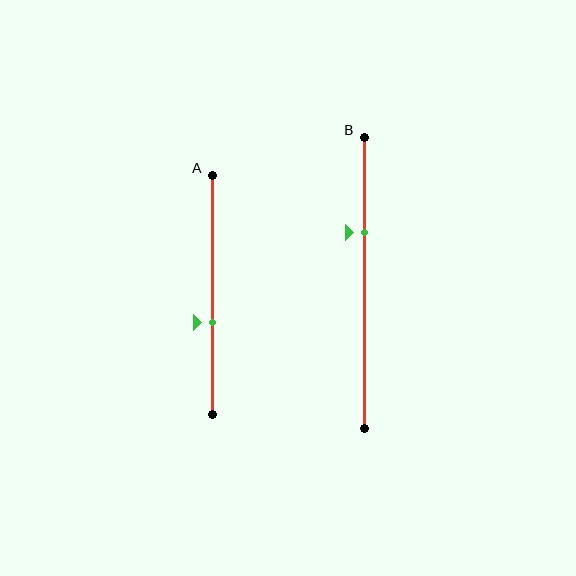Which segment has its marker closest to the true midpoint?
Segment A has its marker closest to the true midpoint.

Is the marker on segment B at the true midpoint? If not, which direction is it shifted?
No, the marker on segment B is shifted upward by about 17% of the segment length.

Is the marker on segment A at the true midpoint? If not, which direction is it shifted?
No, the marker on segment A is shifted downward by about 12% of the segment length.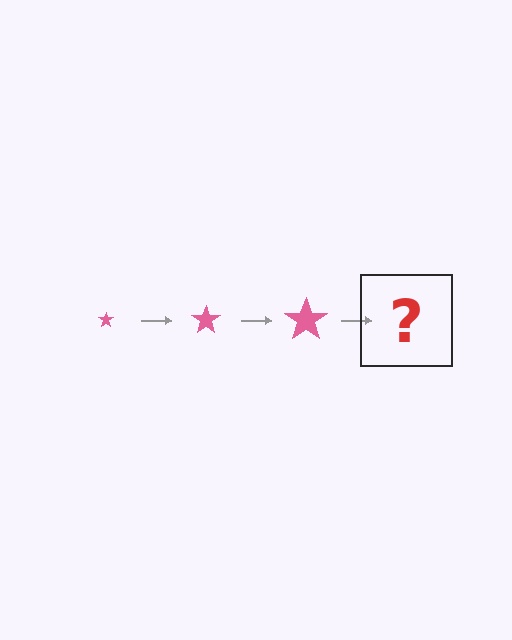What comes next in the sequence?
The next element should be a pink star, larger than the previous one.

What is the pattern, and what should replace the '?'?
The pattern is that the star gets progressively larger each step. The '?' should be a pink star, larger than the previous one.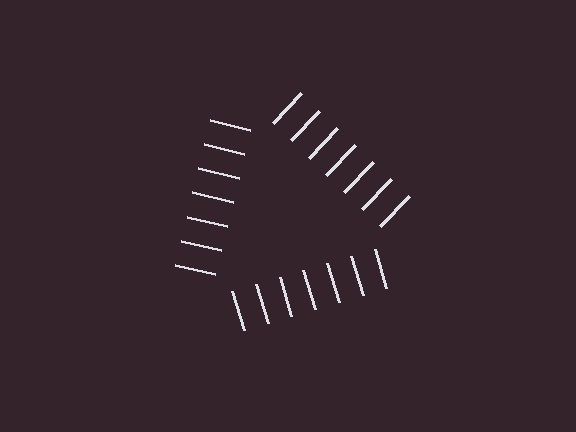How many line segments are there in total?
21 — 7 along each of the 3 edges.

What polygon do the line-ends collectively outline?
An illusory triangle — the line segments terminate on its edges but no continuous stroke is drawn.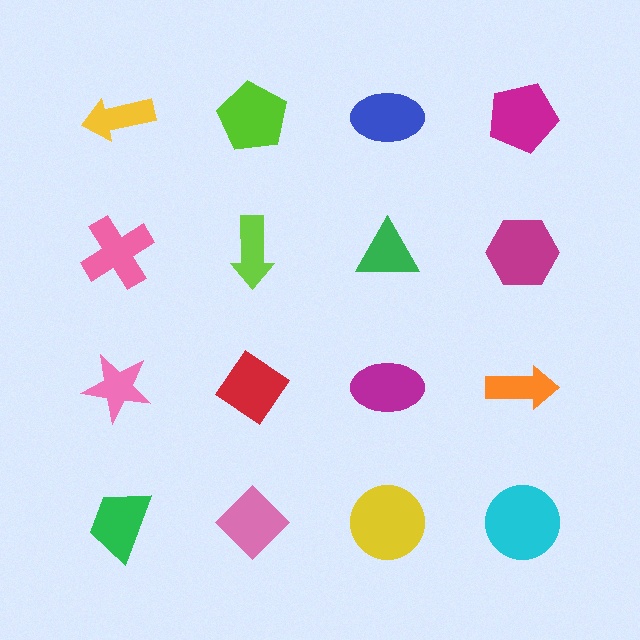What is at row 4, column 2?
A pink diamond.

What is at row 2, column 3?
A green triangle.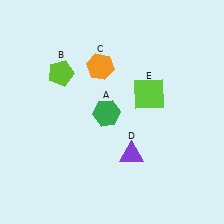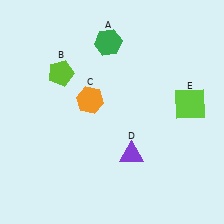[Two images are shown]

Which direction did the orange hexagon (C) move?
The orange hexagon (C) moved down.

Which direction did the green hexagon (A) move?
The green hexagon (A) moved up.